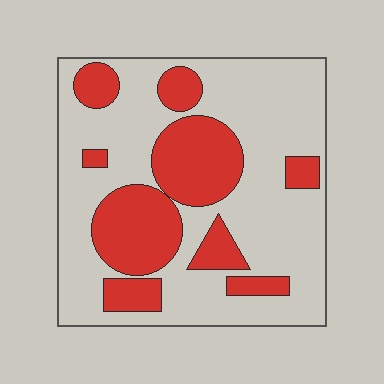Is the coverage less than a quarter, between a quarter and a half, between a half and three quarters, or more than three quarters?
Between a quarter and a half.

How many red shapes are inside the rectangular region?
9.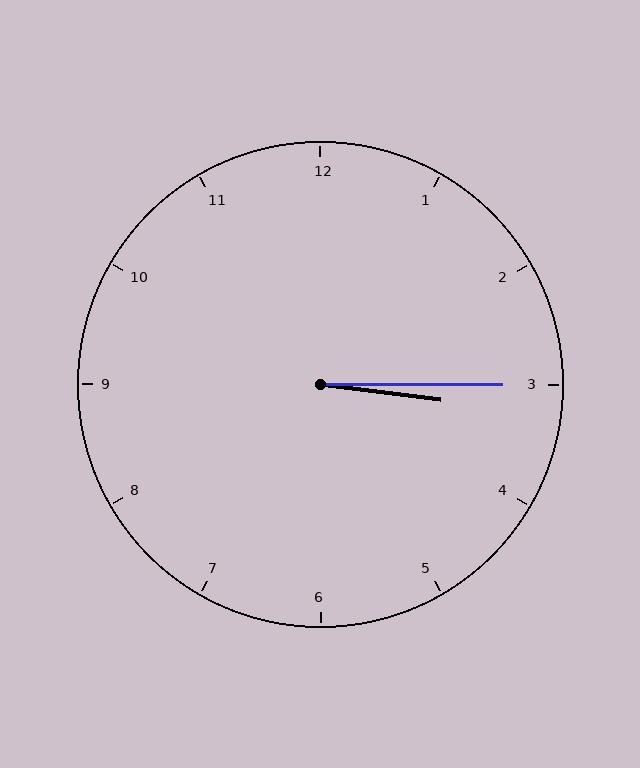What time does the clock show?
3:15.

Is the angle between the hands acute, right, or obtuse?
It is acute.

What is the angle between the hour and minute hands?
Approximately 8 degrees.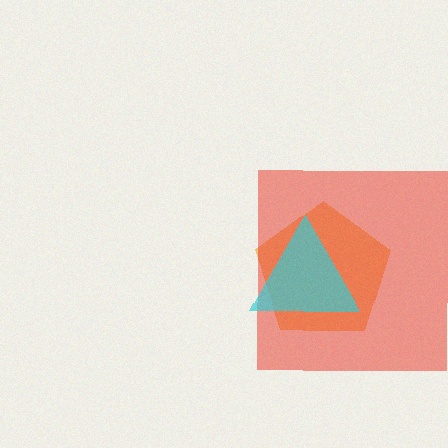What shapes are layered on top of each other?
The layered shapes are: an orange pentagon, a red square, a cyan triangle.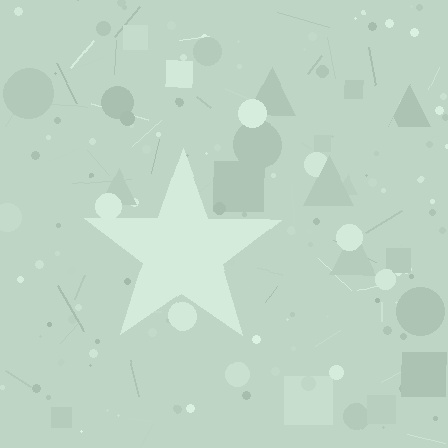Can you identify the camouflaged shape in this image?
The camouflaged shape is a star.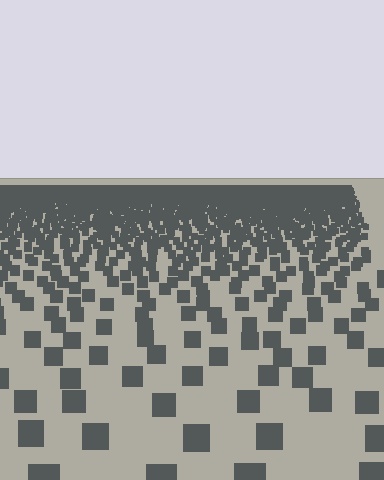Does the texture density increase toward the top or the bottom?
Density increases toward the top.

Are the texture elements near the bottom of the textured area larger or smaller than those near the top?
Larger. Near the bottom, elements are closer to the viewer and appear at a bigger on-screen size.